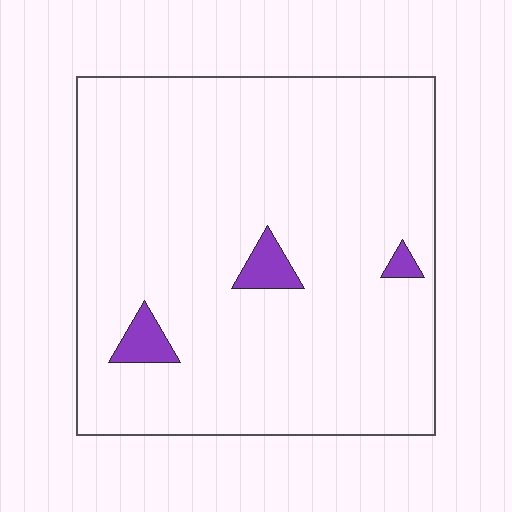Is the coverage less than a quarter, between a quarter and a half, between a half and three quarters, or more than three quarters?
Less than a quarter.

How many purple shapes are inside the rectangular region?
3.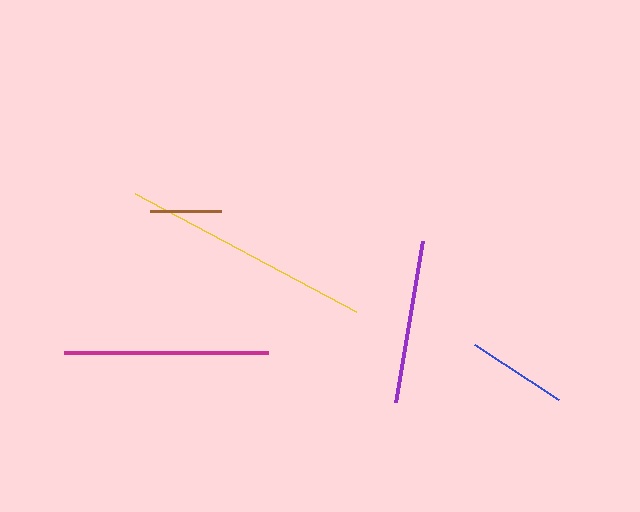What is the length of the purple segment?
The purple segment is approximately 163 pixels long.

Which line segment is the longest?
The yellow line is the longest at approximately 250 pixels.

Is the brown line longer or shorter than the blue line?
The blue line is longer than the brown line.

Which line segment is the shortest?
The brown line is the shortest at approximately 70 pixels.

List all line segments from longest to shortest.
From longest to shortest: yellow, magenta, purple, blue, brown.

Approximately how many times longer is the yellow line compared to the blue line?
The yellow line is approximately 2.5 times the length of the blue line.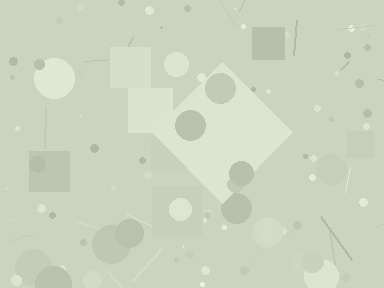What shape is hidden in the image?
A diamond is hidden in the image.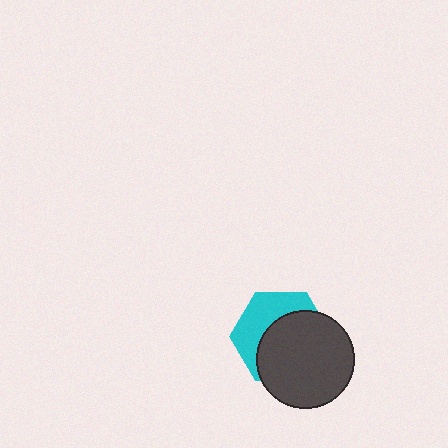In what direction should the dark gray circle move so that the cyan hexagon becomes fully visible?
The dark gray circle should move toward the lower-right. That is the shortest direction to clear the overlap and leave the cyan hexagon fully visible.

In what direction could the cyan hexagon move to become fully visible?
The cyan hexagon could move toward the upper-left. That would shift it out from behind the dark gray circle entirely.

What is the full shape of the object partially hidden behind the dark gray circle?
The partially hidden object is a cyan hexagon.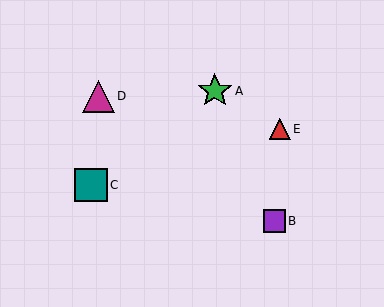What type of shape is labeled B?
Shape B is a purple square.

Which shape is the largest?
The green star (labeled A) is the largest.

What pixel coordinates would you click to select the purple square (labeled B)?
Click at (274, 221) to select the purple square B.